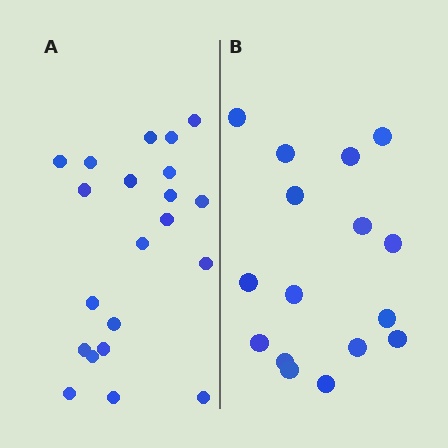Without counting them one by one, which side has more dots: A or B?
Region A (the left region) has more dots.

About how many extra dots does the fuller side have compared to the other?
Region A has about 5 more dots than region B.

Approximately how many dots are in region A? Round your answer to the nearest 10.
About 20 dots. (The exact count is 21, which rounds to 20.)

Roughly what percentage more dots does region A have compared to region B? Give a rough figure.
About 30% more.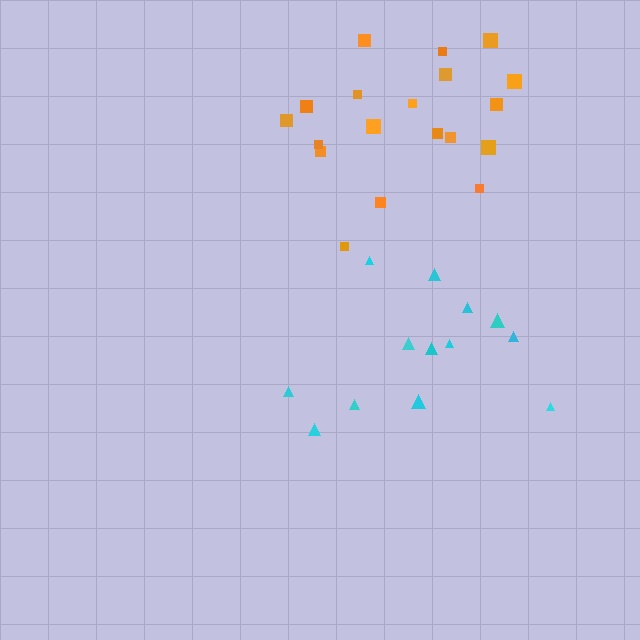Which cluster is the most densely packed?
Orange.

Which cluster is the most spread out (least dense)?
Cyan.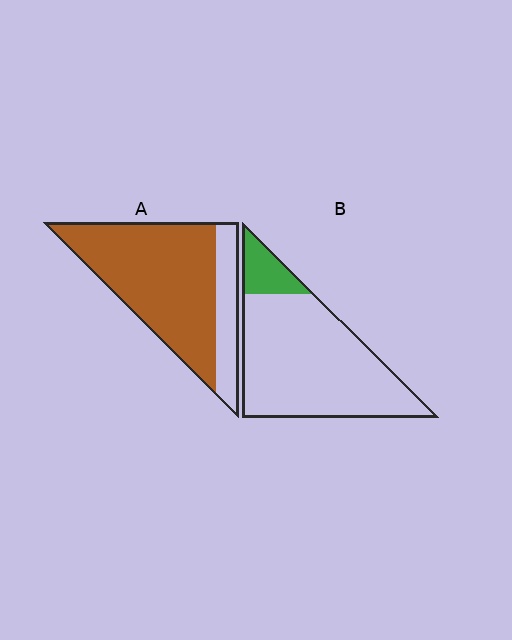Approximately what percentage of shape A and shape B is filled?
A is approximately 80% and B is approximately 15%.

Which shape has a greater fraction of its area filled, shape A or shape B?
Shape A.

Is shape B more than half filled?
No.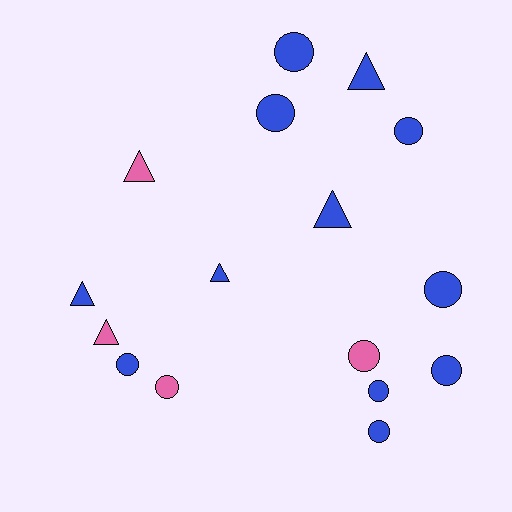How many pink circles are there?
There are 2 pink circles.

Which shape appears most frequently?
Circle, with 10 objects.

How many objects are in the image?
There are 16 objects.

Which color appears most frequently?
Blue, with 12 objects.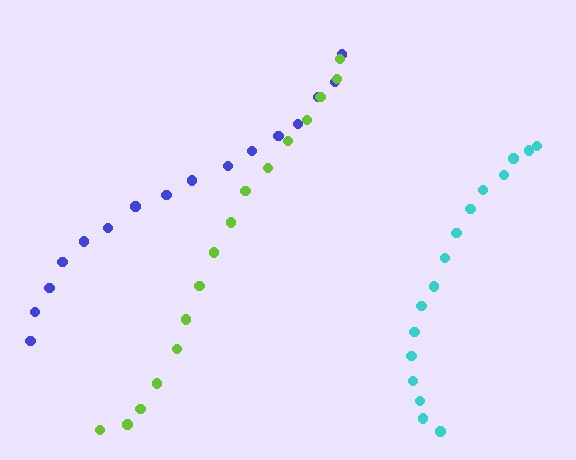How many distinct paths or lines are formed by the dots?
There are 3 distinct paths.